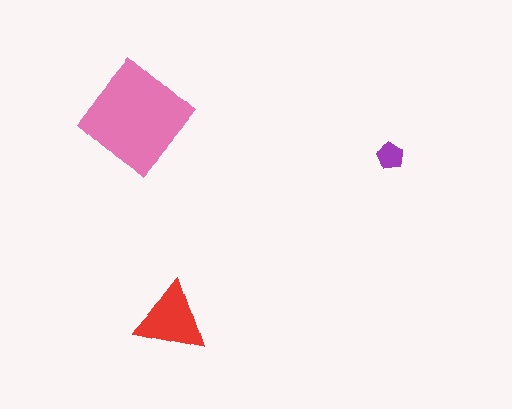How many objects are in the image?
There are 3 objects in the image.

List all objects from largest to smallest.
The pink diamond, the red triangle, the purple pentagon.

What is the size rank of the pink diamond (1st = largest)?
1st.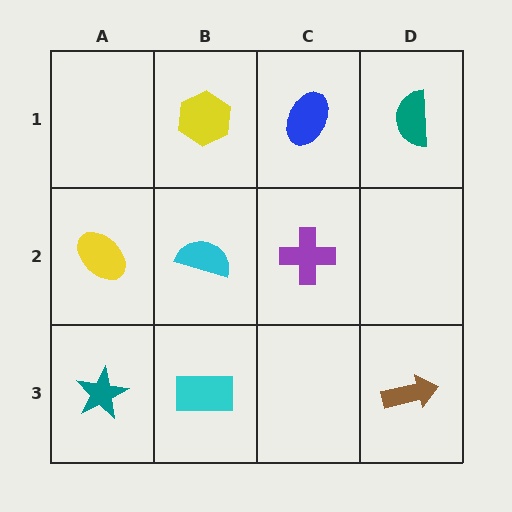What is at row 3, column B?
A cyan rectangle.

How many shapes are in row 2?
3 shapes.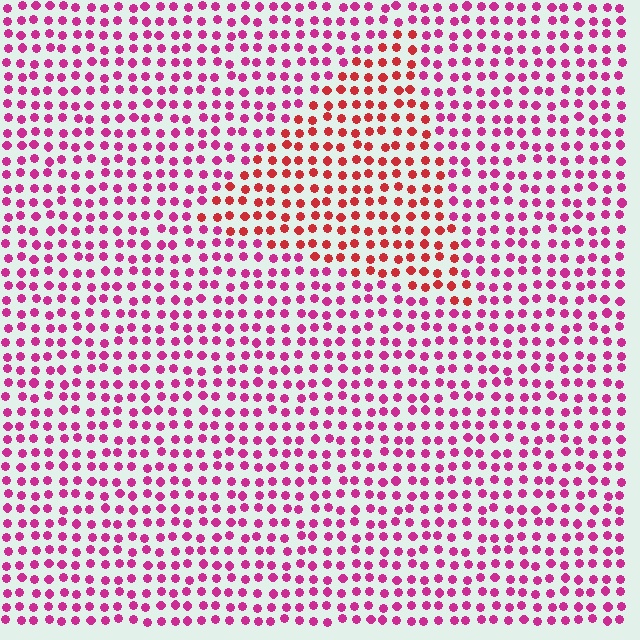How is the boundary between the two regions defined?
The boundary is defined purely by a slight shift in hue (about 36 degrees). Spacing, size, and orientation are identical on both sides.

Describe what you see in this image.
The image is filled with small magenta elements in a uniform arrangement. A triangle-shaped region is visible where the elements are tinted to a slightly different hue, forming a subtle color boundary.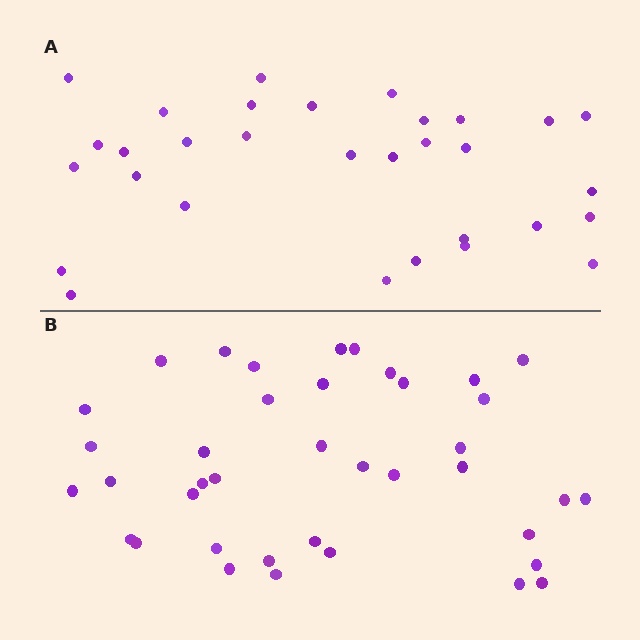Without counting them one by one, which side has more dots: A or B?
Region B (the bottom region) has more dots.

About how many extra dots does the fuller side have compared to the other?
Region B has roughly 8 or so more dots than region A.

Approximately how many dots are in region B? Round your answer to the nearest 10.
About 40 dots. (The exact count is 39, which rounds to 40.)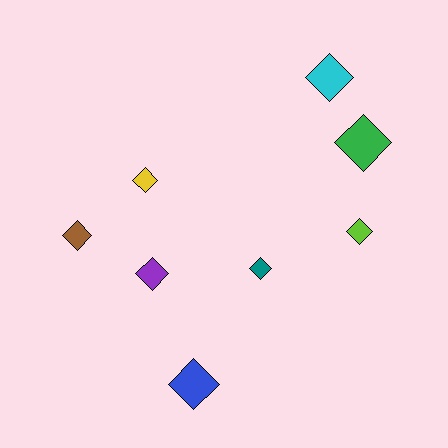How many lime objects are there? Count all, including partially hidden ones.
There is 1 lime object.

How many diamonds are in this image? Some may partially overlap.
There are 8 diamonds.